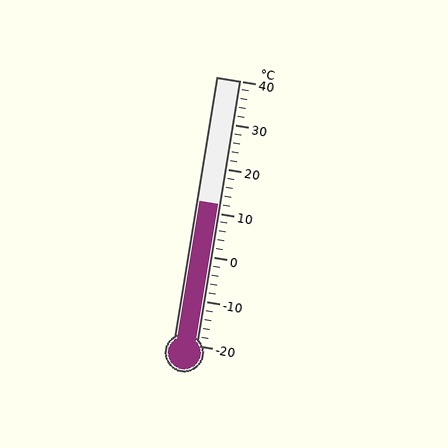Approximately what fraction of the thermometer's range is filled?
The thermometer is filled to approximately 55% of its range.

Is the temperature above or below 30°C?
The temperature is below 30°C.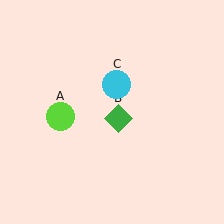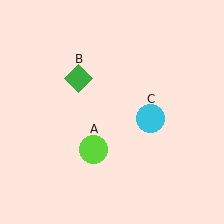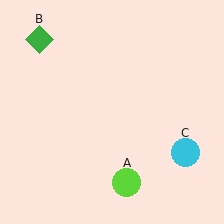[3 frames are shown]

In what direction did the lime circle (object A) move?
The lime circle (object A) moved down and to the right.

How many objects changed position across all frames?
3 objects changed position: lime circle (object A), green diamond (object B), cyan circle (object C).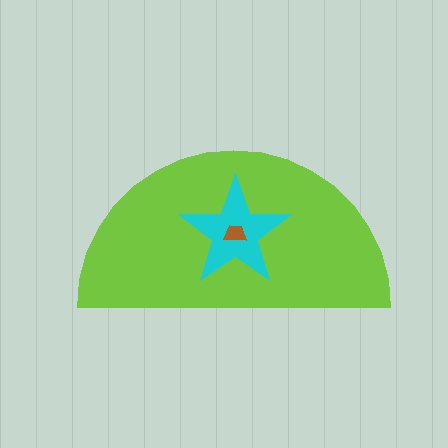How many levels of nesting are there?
3.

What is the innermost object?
The brown trapezoid.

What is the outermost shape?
The lime semicircle.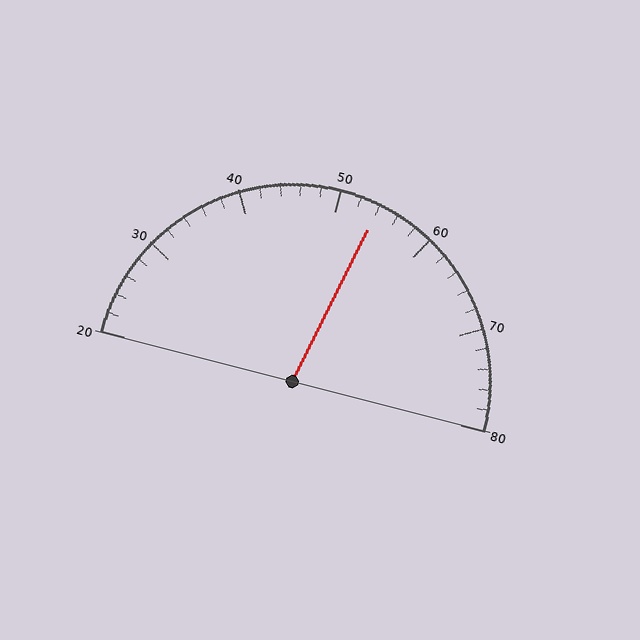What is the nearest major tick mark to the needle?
The nearest major tick mark is 50.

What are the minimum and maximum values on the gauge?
The gauge ranges from 20 to 80.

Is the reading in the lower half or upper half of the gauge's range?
The reading is in the upper half of the range (20 to 80).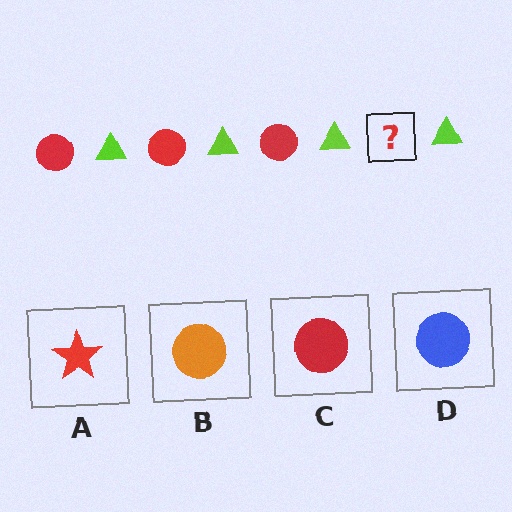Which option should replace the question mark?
Option C.